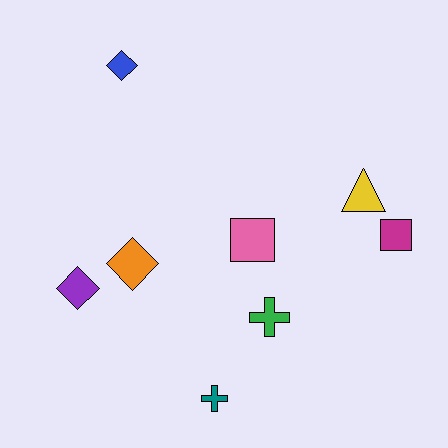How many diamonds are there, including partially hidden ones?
There are 3 diamonds.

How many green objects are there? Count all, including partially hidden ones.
There is 1 green object.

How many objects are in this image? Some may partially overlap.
There are 8 objects.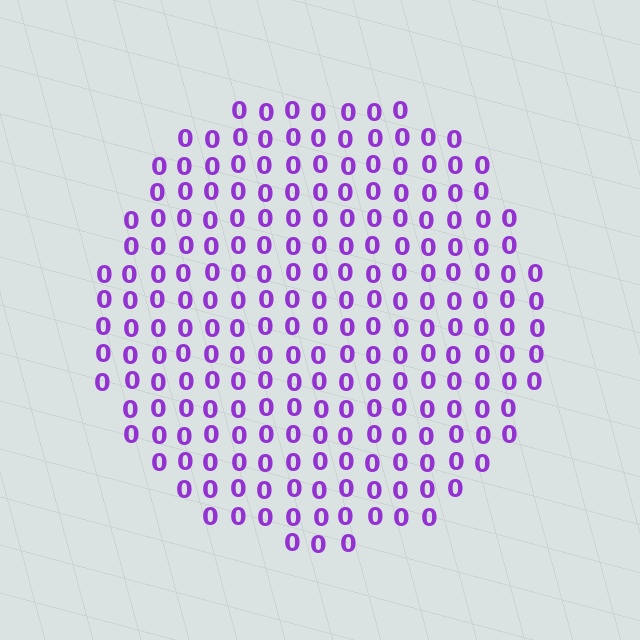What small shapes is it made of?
It is made of small digit 0's.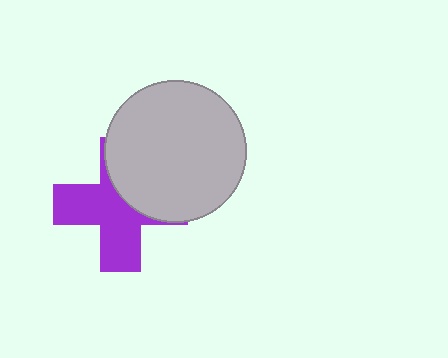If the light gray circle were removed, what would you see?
You would see the complete purple cross.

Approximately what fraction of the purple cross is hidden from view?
Roughly 41% of the purple cross is hidden behind the light gray circle.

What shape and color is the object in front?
The object in front is a light gray circle.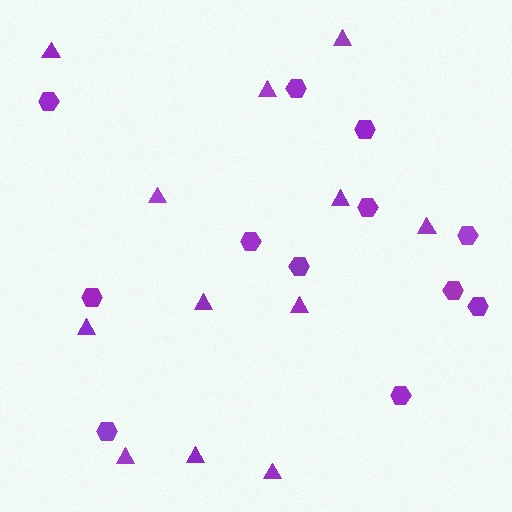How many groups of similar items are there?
There are 2 groups: one group of triangles (12) and one group of hexagons (12).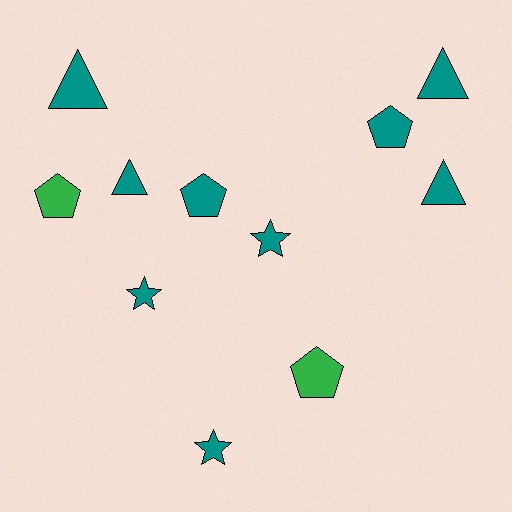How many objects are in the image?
There are 11 objects.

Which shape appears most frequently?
Pentagon, with 4 objects.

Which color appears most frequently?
Teal, with 9 objects.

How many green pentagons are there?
There are 2 green pentagons.